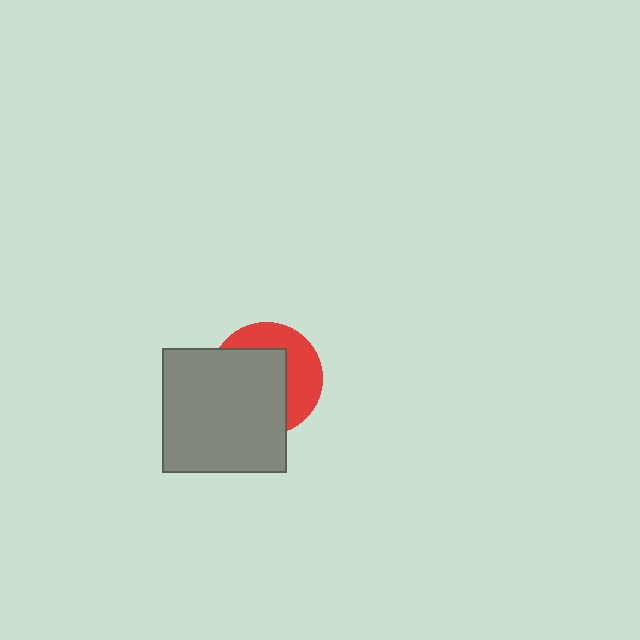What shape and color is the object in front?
The object in front is a gray square.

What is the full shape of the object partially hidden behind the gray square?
The partially hidden object is a red circle.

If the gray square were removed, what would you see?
You would see the complete red circle.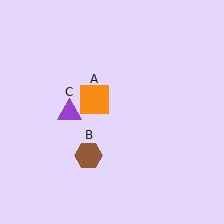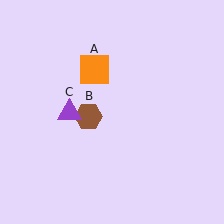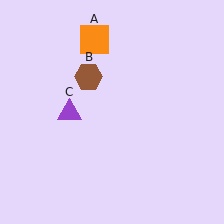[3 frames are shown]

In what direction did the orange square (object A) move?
The orange square (object A) moved up.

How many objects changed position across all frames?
2 objects changed position: orange square (object A), brown hexagon (object B).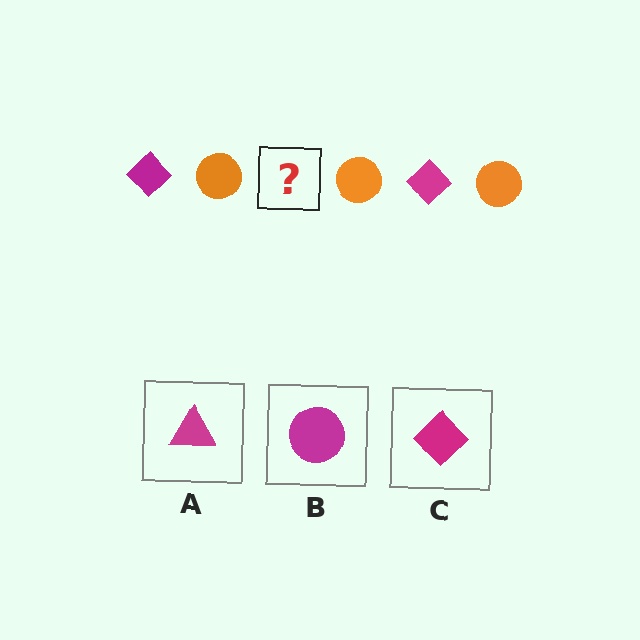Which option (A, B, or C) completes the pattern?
C.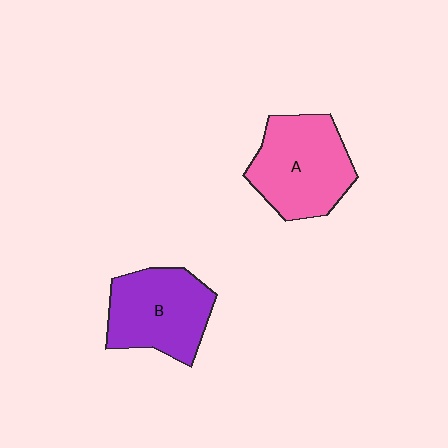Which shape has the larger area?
Shape A (pink).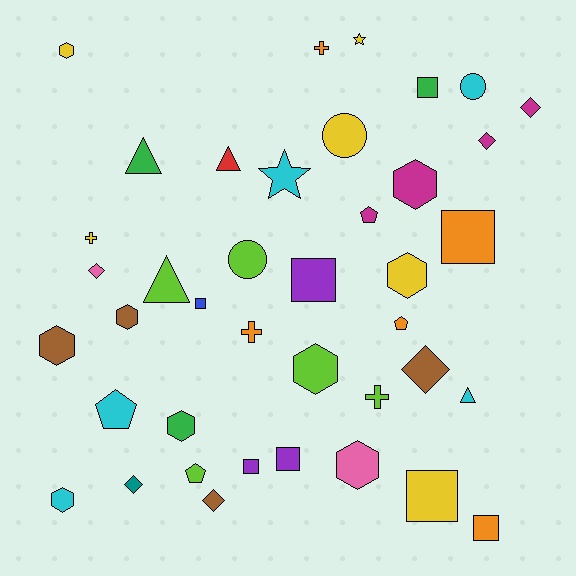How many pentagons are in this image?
There are 4 pentagons.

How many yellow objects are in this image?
There are 6 yellow objects.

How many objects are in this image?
There are 40 objects.